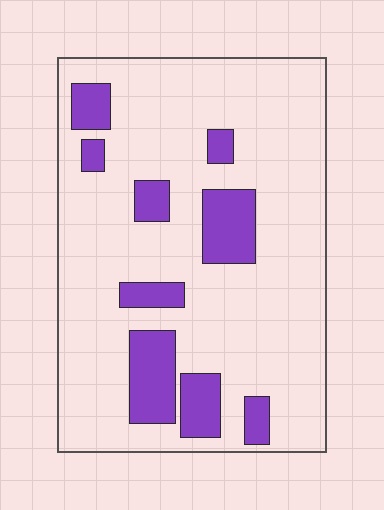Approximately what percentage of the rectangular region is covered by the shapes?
Approximately 20%.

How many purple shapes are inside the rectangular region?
9.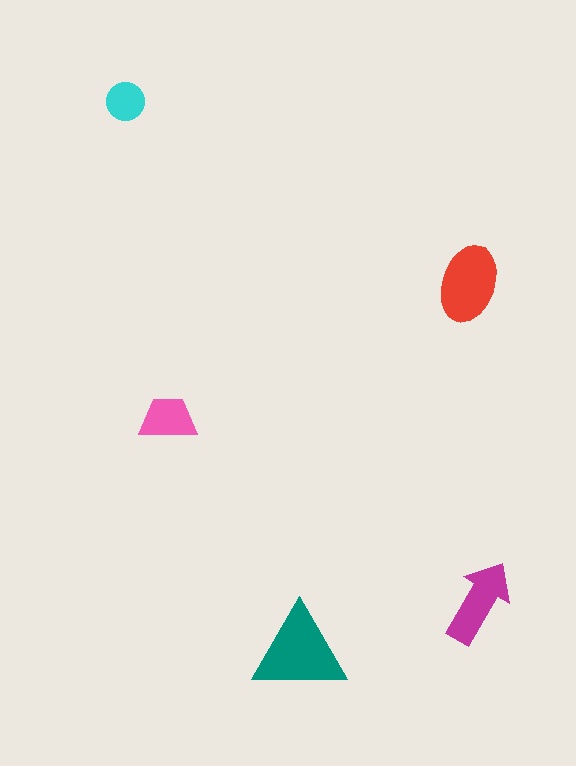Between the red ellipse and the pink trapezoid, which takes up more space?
The red ellipse.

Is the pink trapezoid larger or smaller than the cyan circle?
Larger.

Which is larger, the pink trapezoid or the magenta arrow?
The magenta arrow.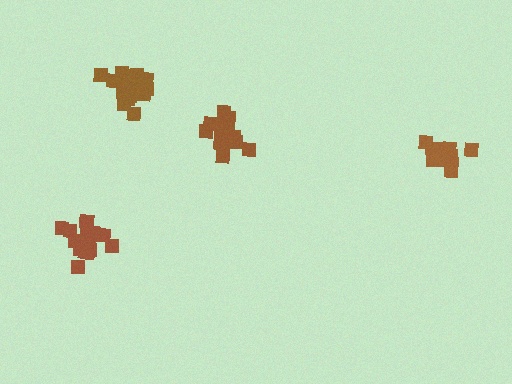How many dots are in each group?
Group 1: 18 dots, Group 2: 17 dots, Group 3: 13 dots, Group 4: 17 dots (65 total).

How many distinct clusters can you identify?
There are 4 distinct clusters.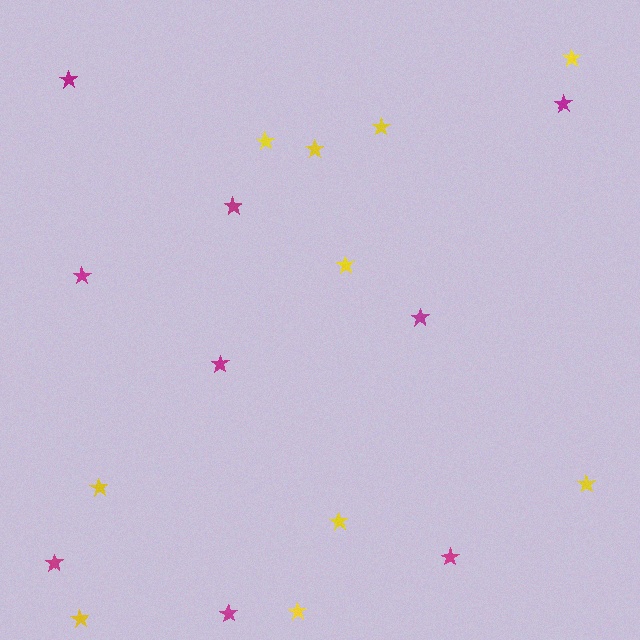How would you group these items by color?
There are 2 groups: one group of magenta stars (9) and one group of yellow stars (10).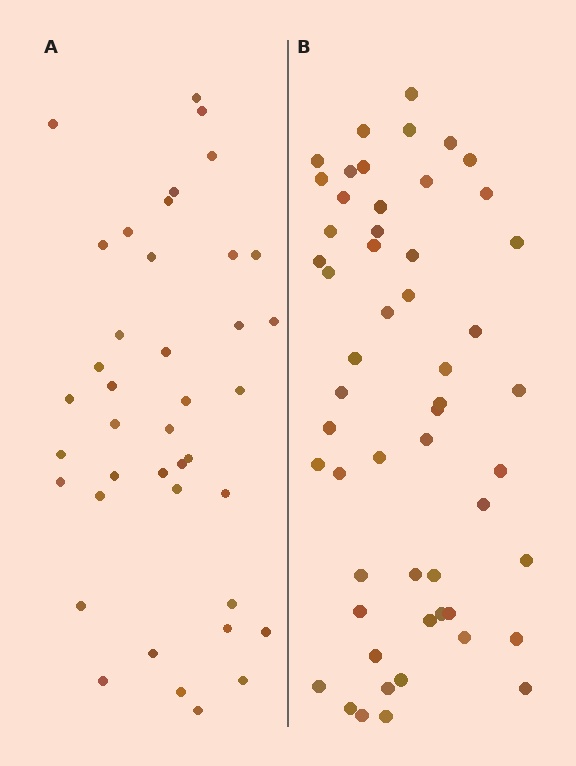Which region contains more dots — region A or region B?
Region B (the right region) has more dots.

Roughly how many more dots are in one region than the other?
Region B has approximately 15 more dots than region A.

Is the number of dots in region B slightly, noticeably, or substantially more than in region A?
Region B has noticeably more, but not dramatically so. The ratio is roughly 1.4 to 1.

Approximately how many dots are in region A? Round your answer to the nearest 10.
About 40 dots.